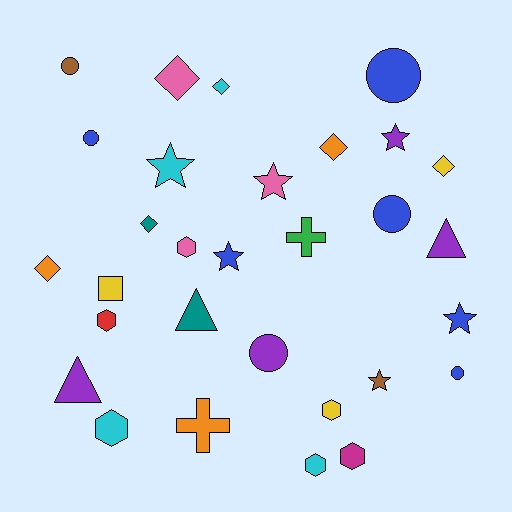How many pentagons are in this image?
There are no pentagons.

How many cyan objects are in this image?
There are 4 cyan objects.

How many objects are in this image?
There are 30 objects.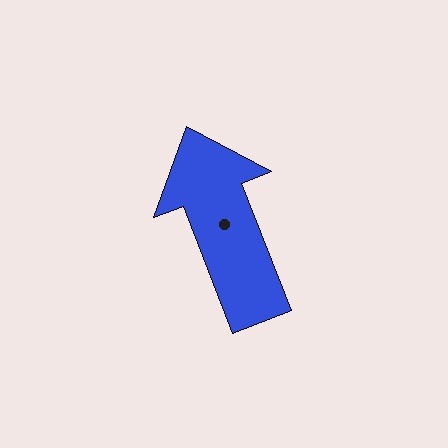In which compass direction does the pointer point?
North.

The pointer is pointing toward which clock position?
Roughly 11 o'clock.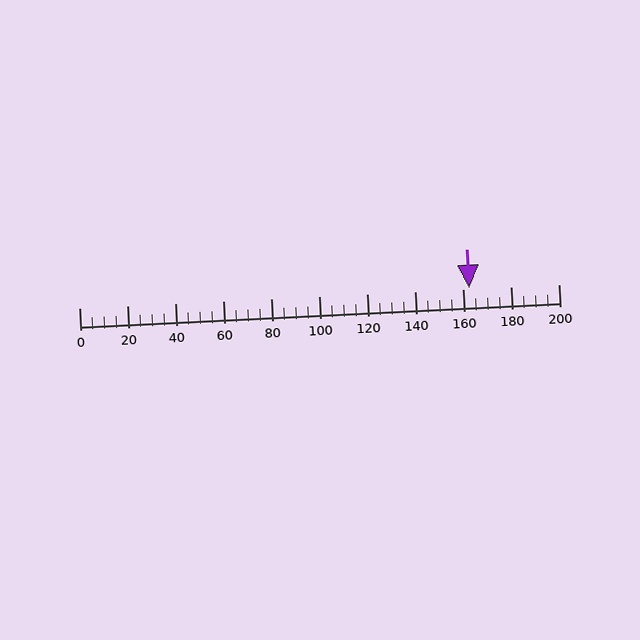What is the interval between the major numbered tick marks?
The major tick marks are spaced 20 units apart.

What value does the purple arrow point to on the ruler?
The purple arrow points to approximately 163.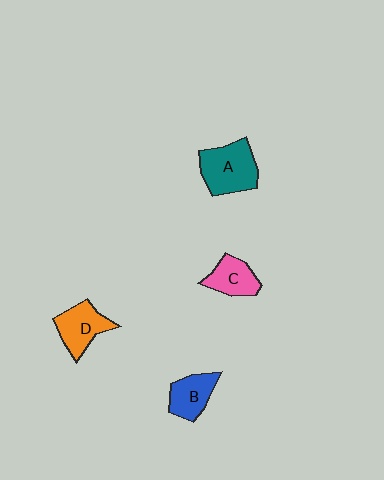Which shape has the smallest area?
Shape C (pink).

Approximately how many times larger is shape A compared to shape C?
Approximately 1.6 times.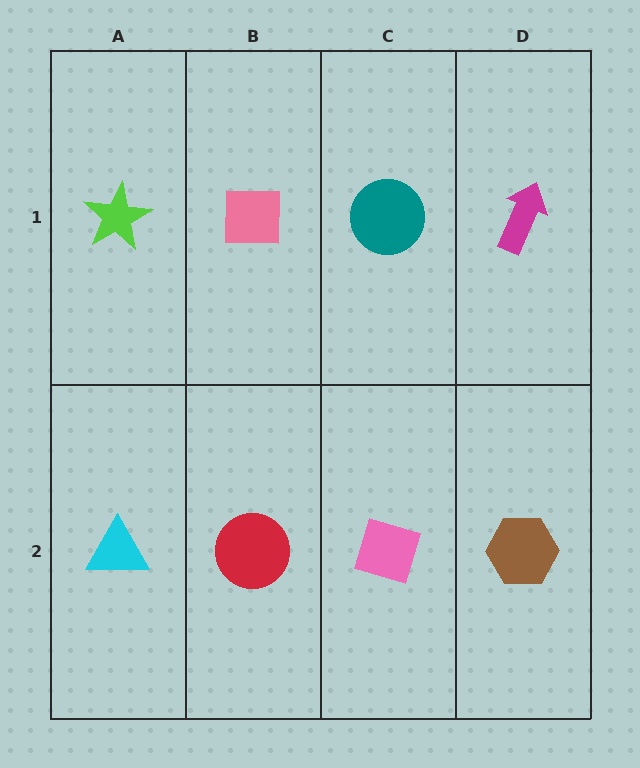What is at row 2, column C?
A pink diamond.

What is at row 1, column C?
A teal circle.